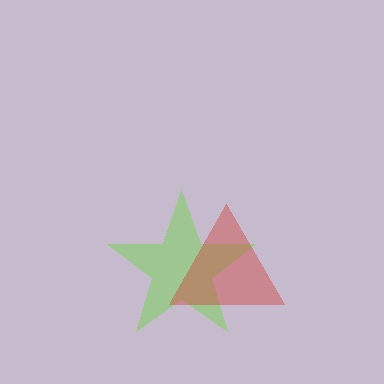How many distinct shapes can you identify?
There are 2 distinct shapes: a lime star, a red triangle.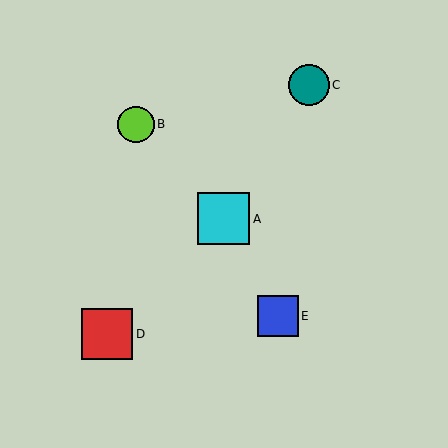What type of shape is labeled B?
Shape B is a lime circle.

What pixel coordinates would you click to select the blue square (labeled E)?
Click at (278, 316) to select the blue square E.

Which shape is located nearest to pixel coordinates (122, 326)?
The red square (labeled D) at (107, 334) is nearest to that location.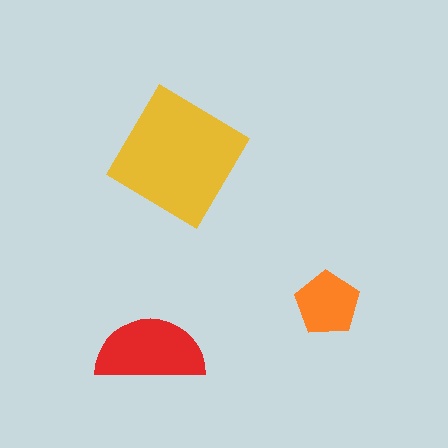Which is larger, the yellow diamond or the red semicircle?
The yellow diamond.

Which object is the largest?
The yellow diamond.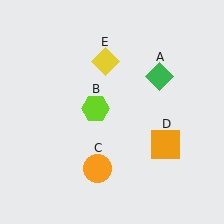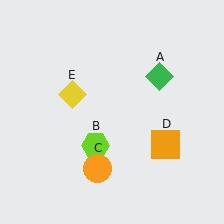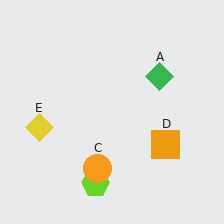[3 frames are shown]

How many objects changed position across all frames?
2 objects changed position: lime hexagon (object B), yellow diamond (object E).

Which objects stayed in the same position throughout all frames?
Green diamond (object A) and orange circle (object C) and orange square (object D) remained stationary.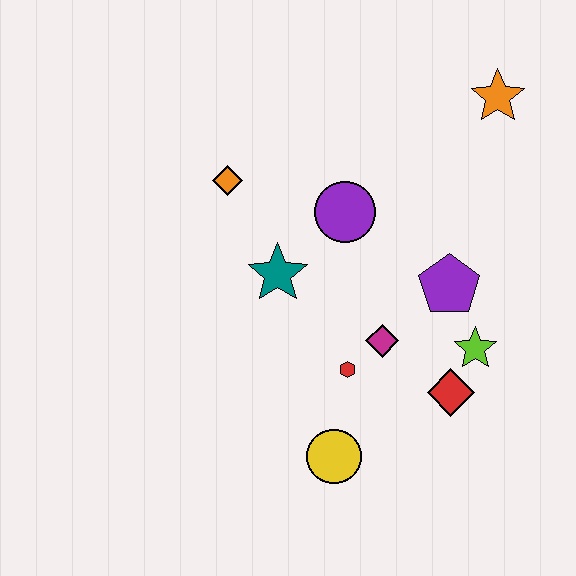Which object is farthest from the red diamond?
The orange diamond is farthest from the red diamond.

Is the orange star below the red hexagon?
No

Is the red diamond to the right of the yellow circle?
Yes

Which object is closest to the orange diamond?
The teal star is closest to the orange diamond.